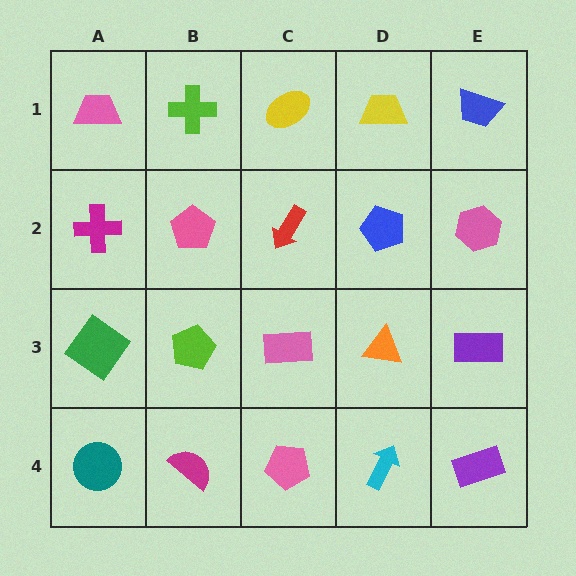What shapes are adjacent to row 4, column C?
A pink rectangle (row 3, column C), a magenta semicircle (row 4, column B), a cyan arrow (row 4, column D).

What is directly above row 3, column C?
A red arrow.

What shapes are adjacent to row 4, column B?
A lime pentagon (row 3, column B), a teal circle (row 4, column A), a pink pentagon (row 4, column C).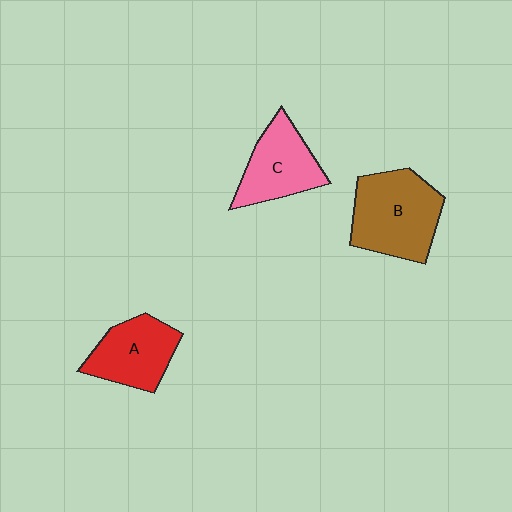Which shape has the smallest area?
Shape A (red).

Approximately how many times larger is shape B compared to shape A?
Approximately 1.4 times.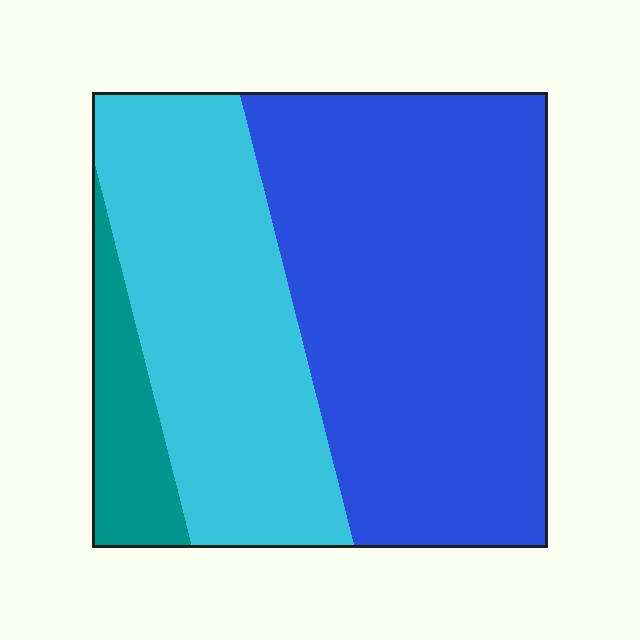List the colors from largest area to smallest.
From largest to smallest: blue, cyan, teal.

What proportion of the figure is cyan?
Cyan covers around 35% of the figure.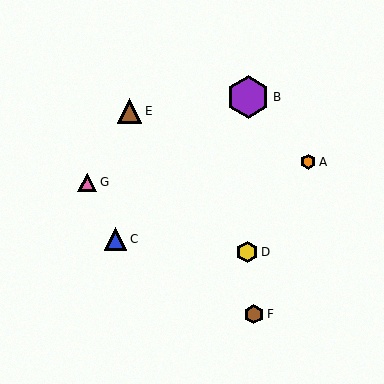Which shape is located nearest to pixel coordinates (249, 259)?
The yellow hexagon (labeled D) at (247, 252) is nearest to that location.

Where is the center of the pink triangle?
The center of the pink triangle is at (87, 182).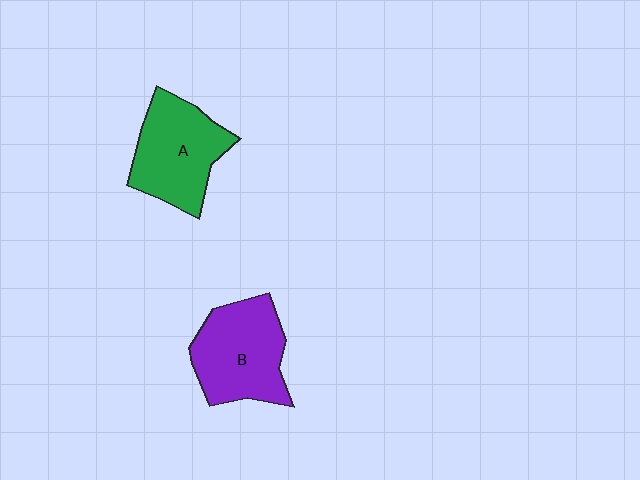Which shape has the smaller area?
Shape A (green).